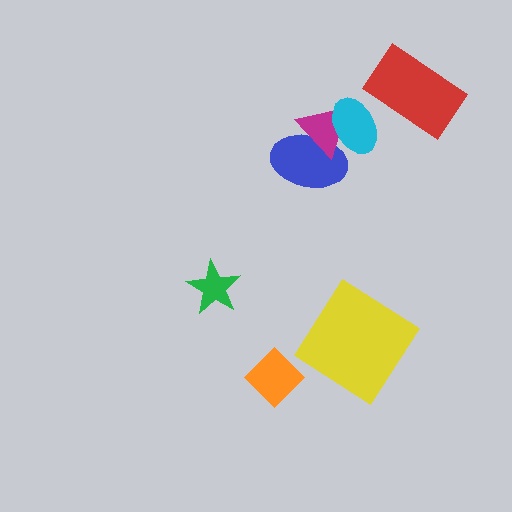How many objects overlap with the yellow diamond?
0 objects overlap with the yellow diamond.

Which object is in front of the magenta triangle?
The cyan ellipse is in front of the magenta triangle.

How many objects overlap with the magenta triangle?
2 objects overlap with the magenta triangle.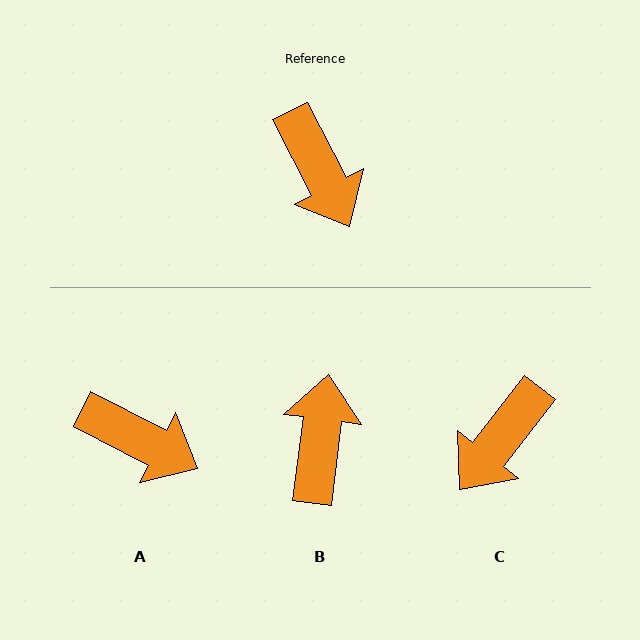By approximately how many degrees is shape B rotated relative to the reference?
Approximately 146 degrees counter-clockwise.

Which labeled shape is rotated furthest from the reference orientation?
B, about 146 degrees away.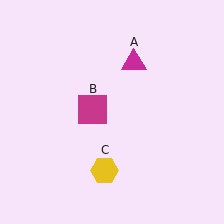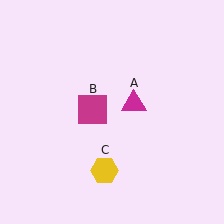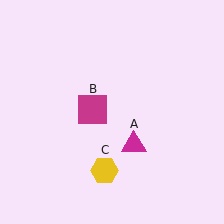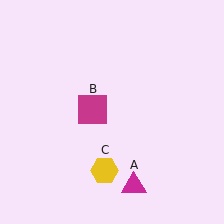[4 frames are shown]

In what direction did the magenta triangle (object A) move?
The magenta triangle (object A) moved down.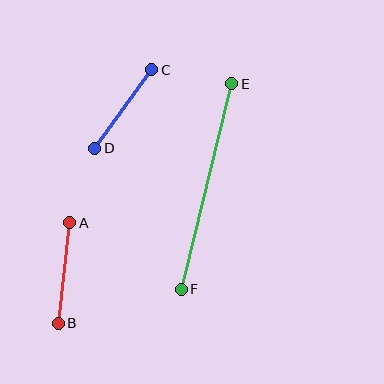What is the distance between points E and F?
The distance is approximately 211 pixels.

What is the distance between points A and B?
The distance is approximately 101 pixels.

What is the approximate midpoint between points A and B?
The midpoint is at approximately (64, 273) pixels.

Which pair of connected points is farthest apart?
Points E and F are farthest apart.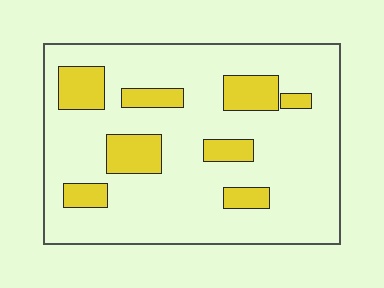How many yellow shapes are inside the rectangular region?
8.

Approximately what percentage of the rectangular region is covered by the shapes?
Approximately 20%.